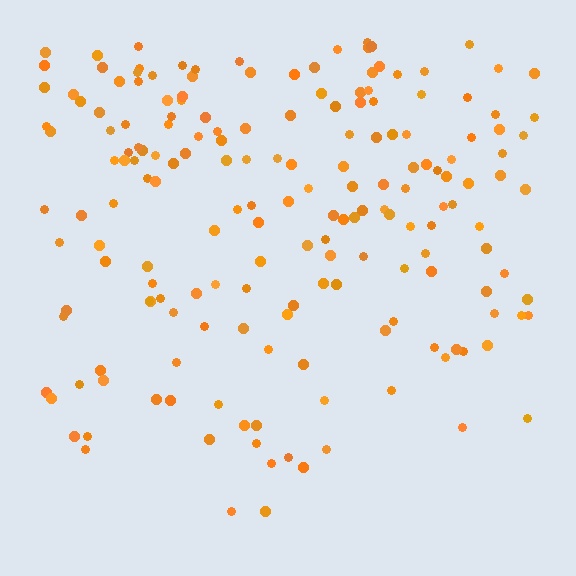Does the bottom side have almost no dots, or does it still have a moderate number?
Still a moderate number, just noticeably fewer than the top.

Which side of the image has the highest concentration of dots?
The top.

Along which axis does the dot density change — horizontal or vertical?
Vertical.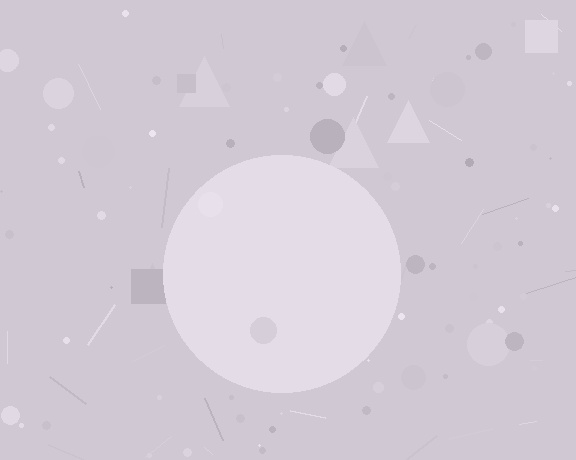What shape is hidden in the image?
A circle is hidden in the image.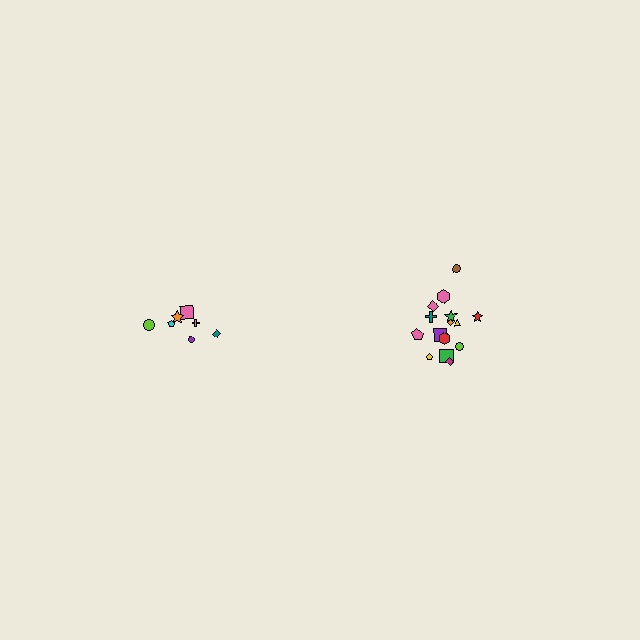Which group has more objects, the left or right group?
The right group.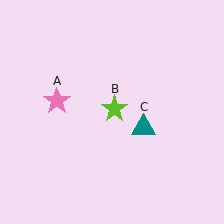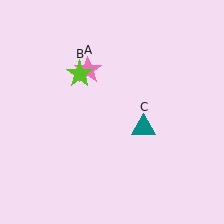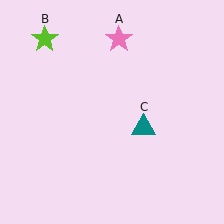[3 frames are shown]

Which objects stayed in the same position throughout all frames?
Teal triangle (object C) remained stationary.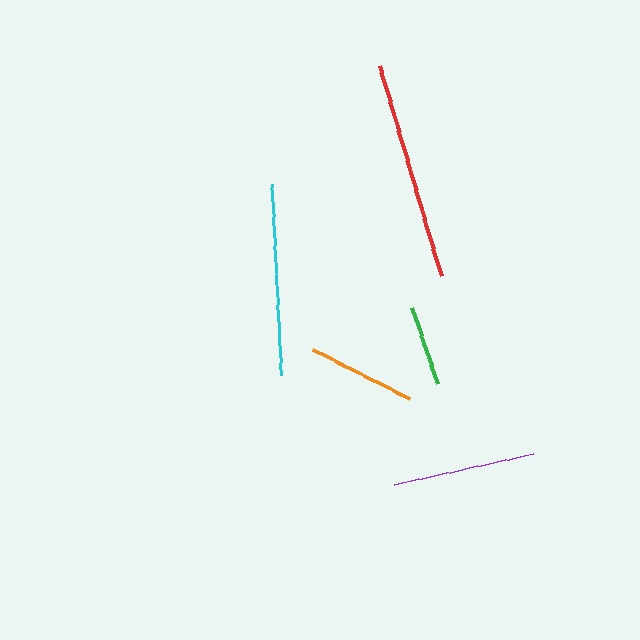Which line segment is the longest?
The red line is the longest at approximately 219 pixels.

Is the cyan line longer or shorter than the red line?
The red line is longer than the cyan line.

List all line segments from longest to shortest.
From longest to shortest: red, cyan, purple, orange, green.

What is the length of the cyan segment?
The cyan segment is approximately 191 pixels long.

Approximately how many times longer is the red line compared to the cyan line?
The red line is approximately 1.1 times the length of the cyan line.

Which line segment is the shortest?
The green line is the shortest at approximately 80 pixels.